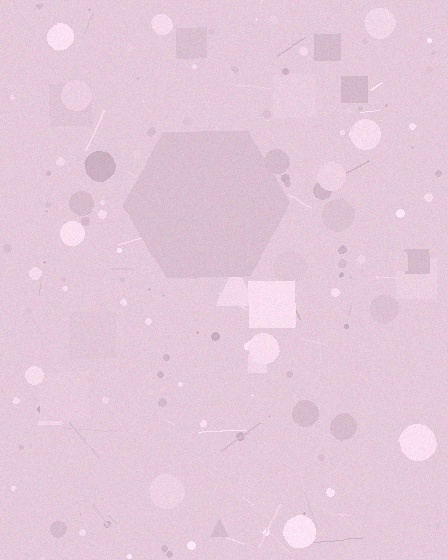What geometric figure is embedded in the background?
A hexagon is embedded in the background.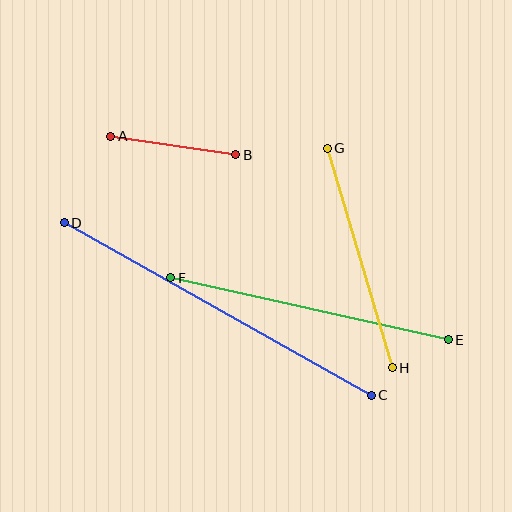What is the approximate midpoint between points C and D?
The midpoint is at approximately (218, 309) pixels.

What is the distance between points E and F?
The distance is approximately 284 pixels.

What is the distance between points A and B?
The distance is approximately 126 pixels.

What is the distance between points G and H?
The distance is approximately 229 pixels.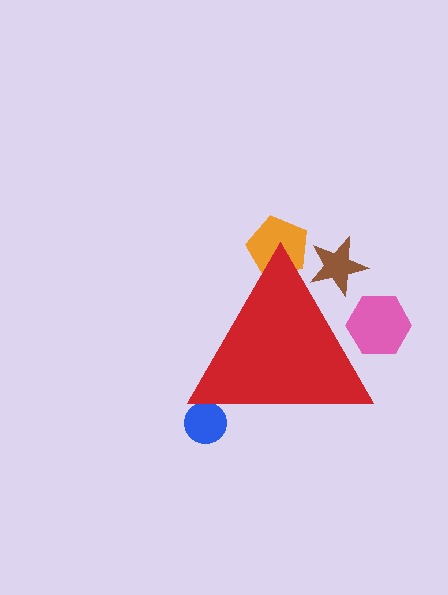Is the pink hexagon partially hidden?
Yes, the pink hexagon is partially hidden behind the red triangle.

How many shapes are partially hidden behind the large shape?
4 shapes are partially hidden.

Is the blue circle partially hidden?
Yes, the blue circle is partially hidden behind the red triangle.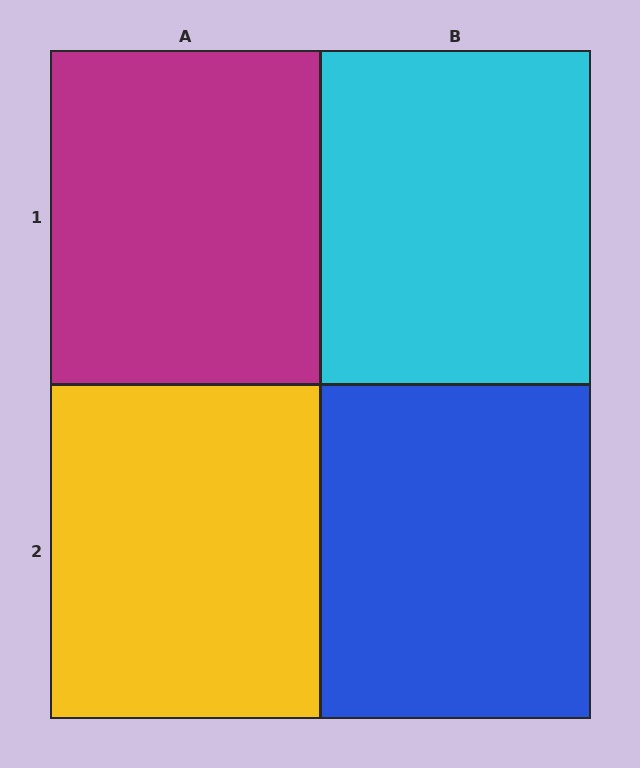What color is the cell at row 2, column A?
Yellow.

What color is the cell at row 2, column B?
Blue.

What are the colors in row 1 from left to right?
Magenta, cyan.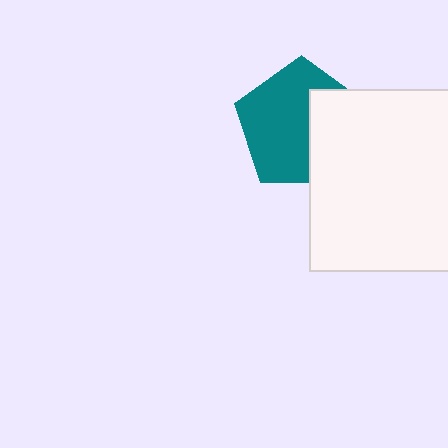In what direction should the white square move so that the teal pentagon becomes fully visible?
The white square should move right. That is the shortest direction to clear the overlap and leave the teal pentagon fully visible.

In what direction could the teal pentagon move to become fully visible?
The teal pentagon could move left. That would shift it out from behind the white square entirely.